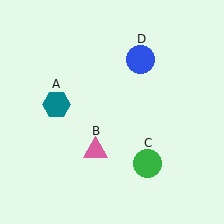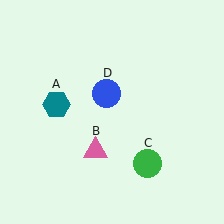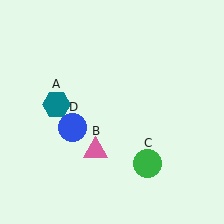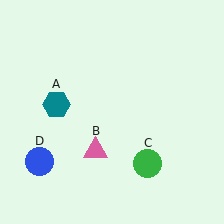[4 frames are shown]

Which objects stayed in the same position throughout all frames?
Teal hexagon (object A) and pink triangle (object B) and green circle (object C) remained stationary.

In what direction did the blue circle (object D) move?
The blue circle (object D) moved down and to the left.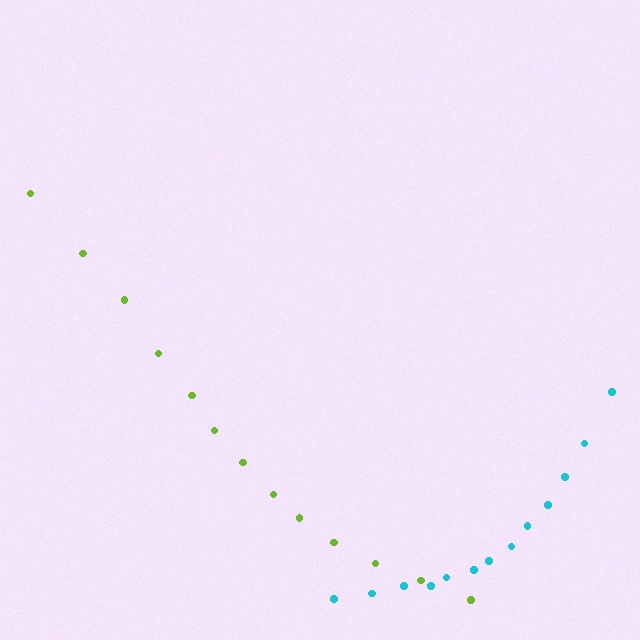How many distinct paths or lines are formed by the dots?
There are 2 distinct paths.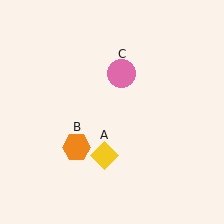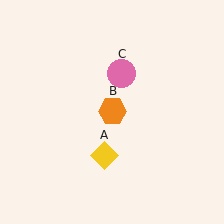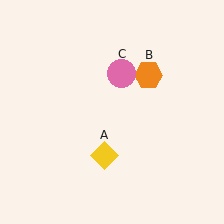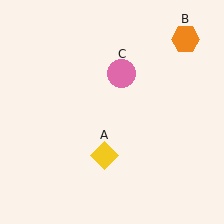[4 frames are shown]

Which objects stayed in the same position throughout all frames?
Yellow diamond (object A) and pink circle (object C) remained stationary.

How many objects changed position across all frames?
1 object changed position: orange hexagon (object B).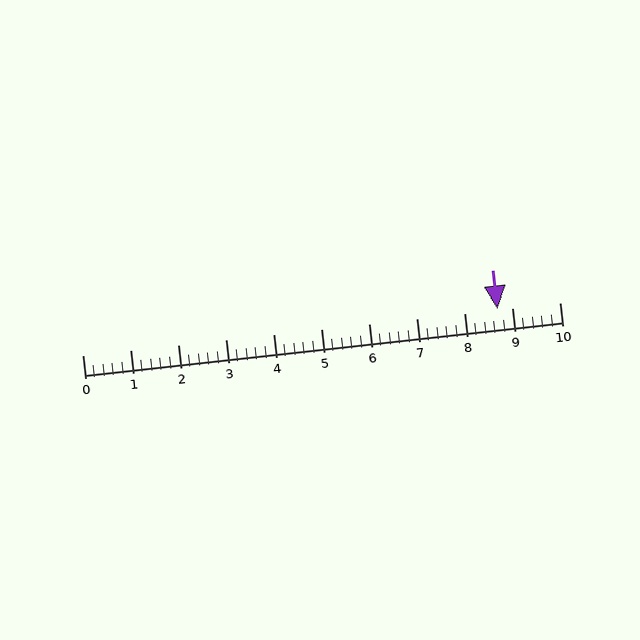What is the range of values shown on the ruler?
The ruler shows values from 0 to 10.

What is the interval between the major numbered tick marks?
The major tick marks are spaced 1 units apart.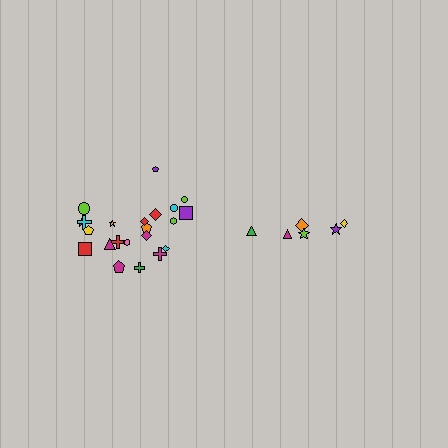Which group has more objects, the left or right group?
The left group.